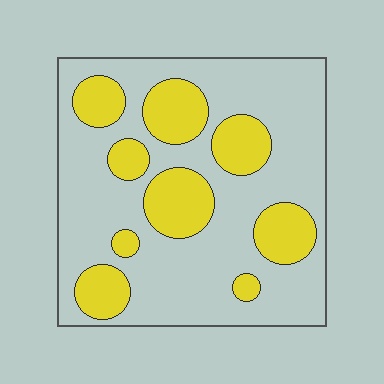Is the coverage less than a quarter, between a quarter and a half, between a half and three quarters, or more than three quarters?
Between a quarter and a half.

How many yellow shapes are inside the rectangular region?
9.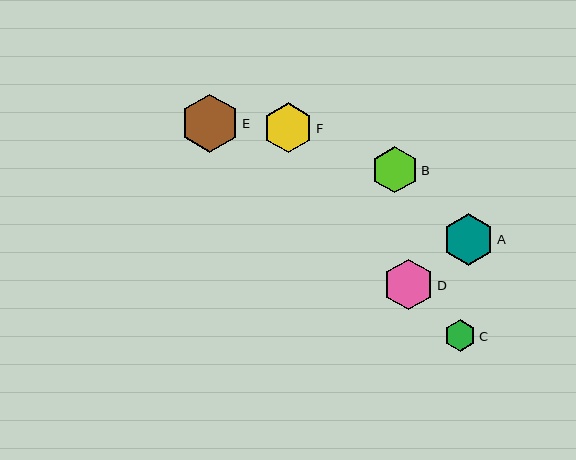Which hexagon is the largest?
Hexagon E is the largest with a size of approximately 58 pixels.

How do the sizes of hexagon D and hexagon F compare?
Hexagon D and hexagon F are approximately the same size.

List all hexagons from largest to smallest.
From largest to smallest: E, A, D, F, B, C.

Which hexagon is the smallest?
Hexagon C is the smallest with a size of approximately 31 pixels.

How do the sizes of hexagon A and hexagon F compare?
Hexagon A and hexagon F are approximately the same size.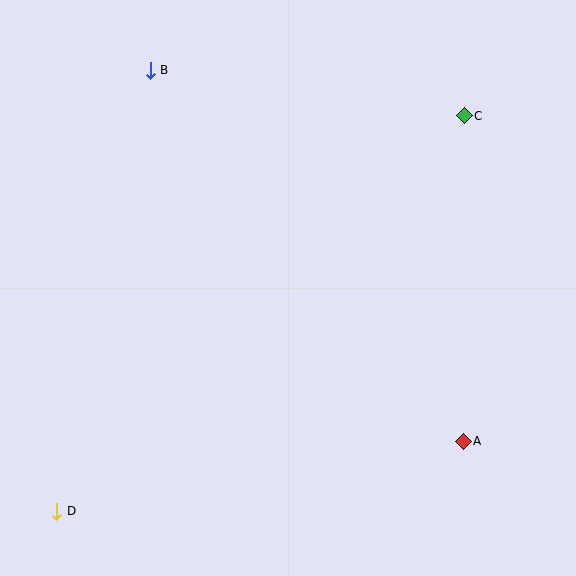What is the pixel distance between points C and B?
The distance between C and B is 317 pixels.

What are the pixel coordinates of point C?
Point C is at (464, 116).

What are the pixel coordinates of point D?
Point D is at (57, 511).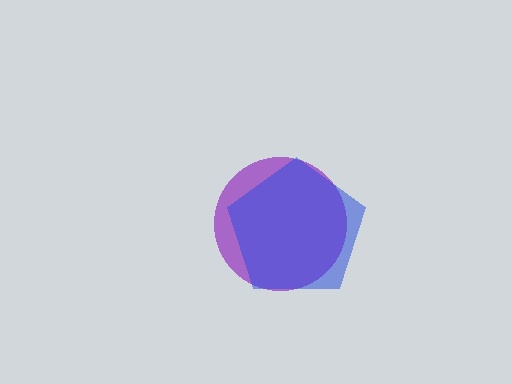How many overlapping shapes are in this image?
There are 2 overlapping shapes in the image.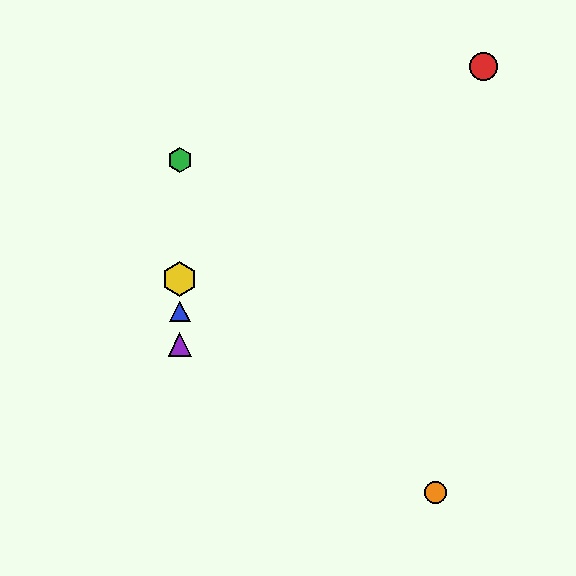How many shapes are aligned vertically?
4 shapes (the blue triangle, the green hexagon, the yellow hexagon, the purple triangle) are aligned vertically.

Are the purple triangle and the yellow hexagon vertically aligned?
Yes, both are at x≈180.